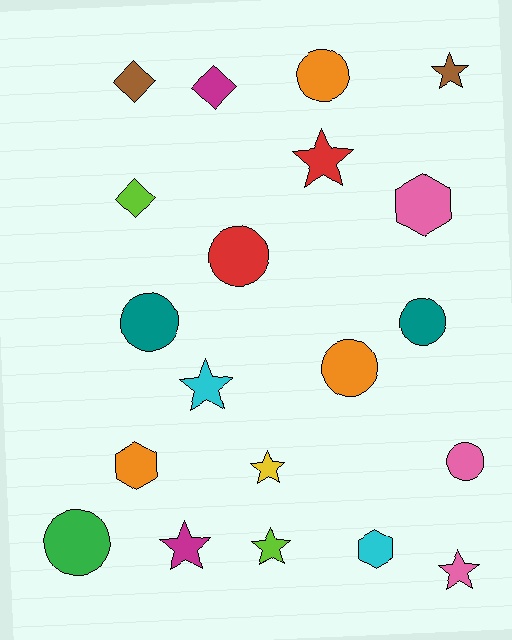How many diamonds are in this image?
There are 3 diamonds.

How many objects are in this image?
There are 20 objects.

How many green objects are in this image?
There is 1 green object.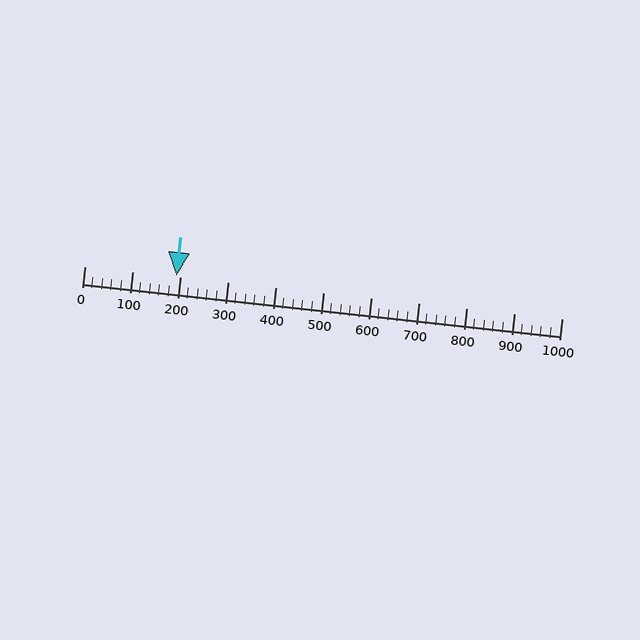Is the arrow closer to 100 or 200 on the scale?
The arrow is closer to 200.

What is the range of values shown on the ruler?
The ruler shows values from 0 to 1000.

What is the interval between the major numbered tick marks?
The major tick marks are spaced 100 units apart.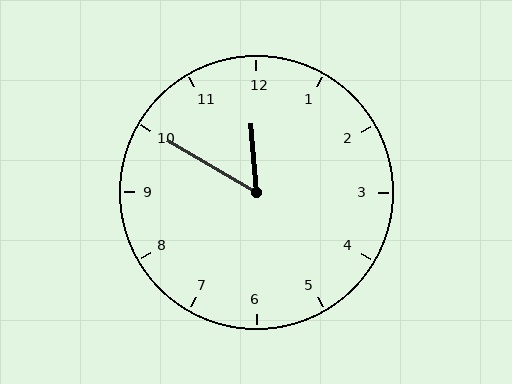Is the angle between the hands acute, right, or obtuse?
It is acute.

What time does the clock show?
11:50.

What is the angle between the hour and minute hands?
Approximately 55 degrees.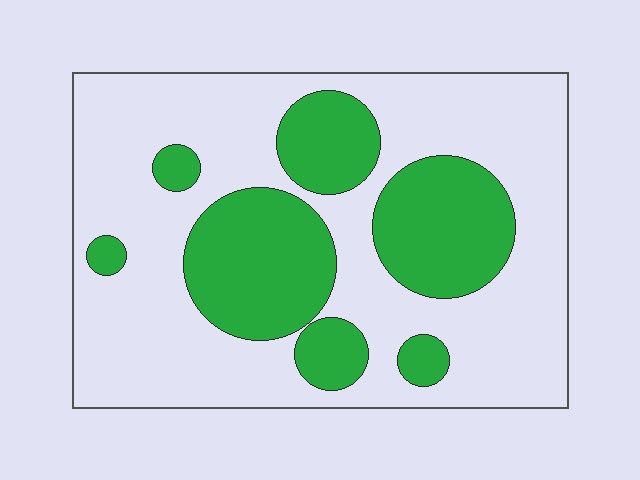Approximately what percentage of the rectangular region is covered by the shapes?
Approximately 30%.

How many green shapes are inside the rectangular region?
7.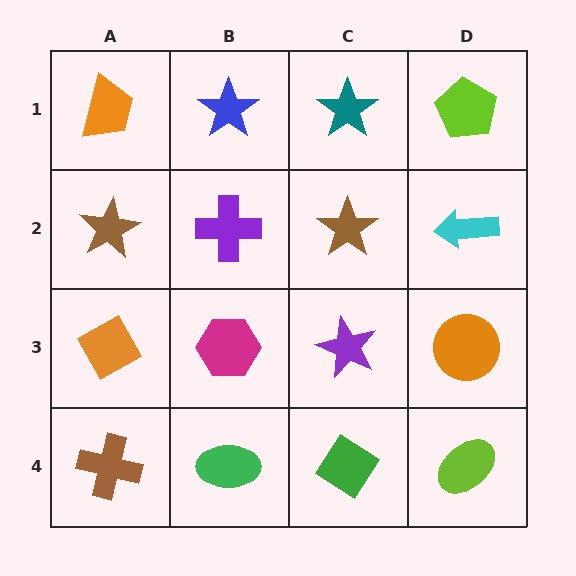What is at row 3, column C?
A purple star.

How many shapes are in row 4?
4 shapes.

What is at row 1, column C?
A teal star.